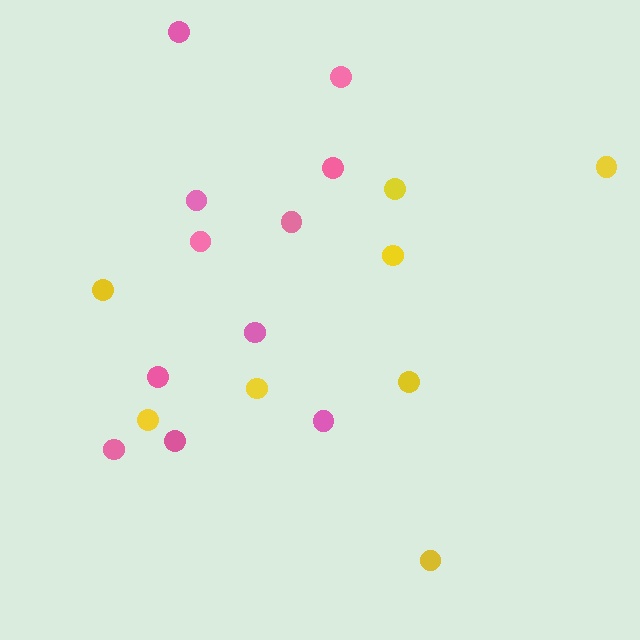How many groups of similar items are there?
There are 2 groups: one group of yellow circles (8) and one group of pink circles (11).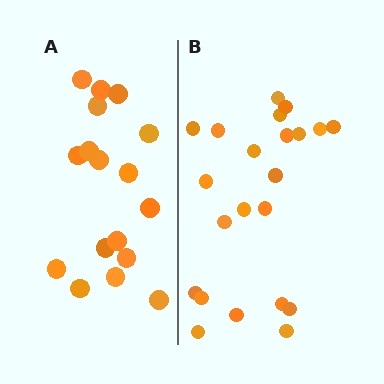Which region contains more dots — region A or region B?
Region B (the right region) has more dots.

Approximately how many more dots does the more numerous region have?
Region B has about 5 more dots than region A.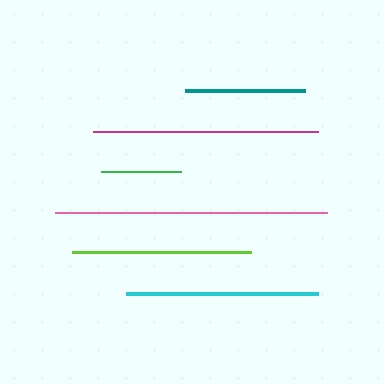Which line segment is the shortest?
The green line is the shortest at approximately 80 pixels.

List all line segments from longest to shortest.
From longest to shortest: pink, magenta, cyan, lime, teal, green.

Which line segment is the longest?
The pink line is the longest at approximately 272 pixels.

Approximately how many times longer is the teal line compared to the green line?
The teal line is approximately 1.5 times the length of the green line.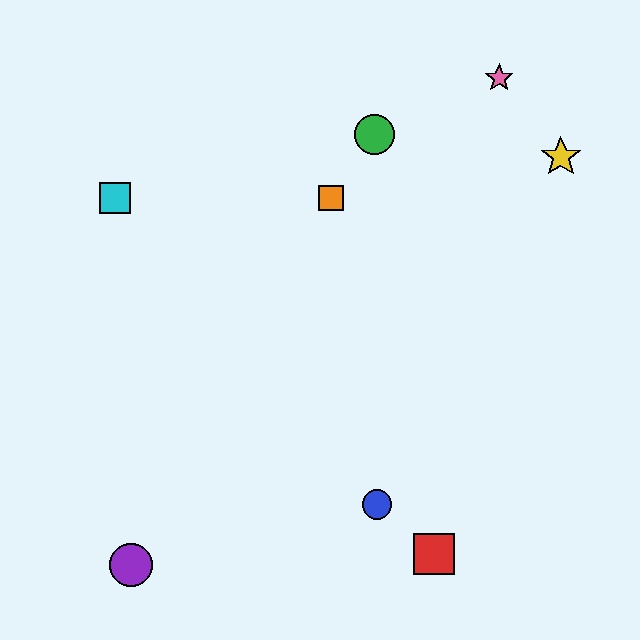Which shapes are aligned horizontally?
The orange square, the cyan square are aligned horizontally.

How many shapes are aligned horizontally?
2 shapes (the orange square, the cyan square) are aligned horizontally.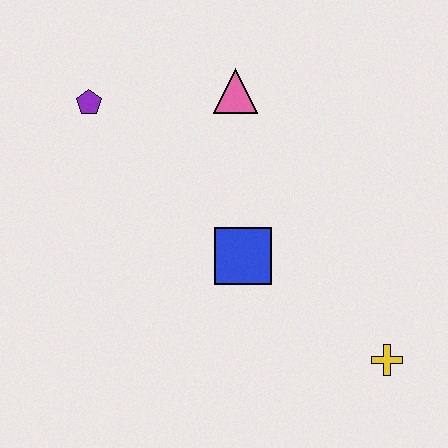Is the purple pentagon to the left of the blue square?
Yes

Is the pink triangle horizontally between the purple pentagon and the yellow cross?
Yes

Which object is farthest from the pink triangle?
The yellow cross is farthest from the pink triangle.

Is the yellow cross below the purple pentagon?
Yes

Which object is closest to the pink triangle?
The purple pentagon is closest to the pink triangle.